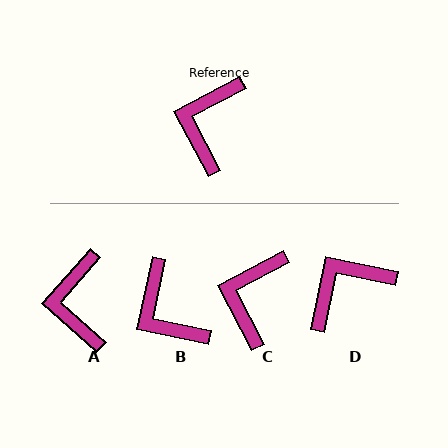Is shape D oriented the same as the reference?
No, it is off by about 40 degrees.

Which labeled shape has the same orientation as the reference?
C.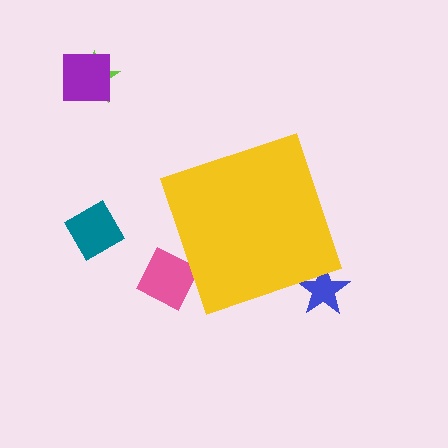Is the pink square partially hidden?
Yes, the pink square is partially hidden behind the yellow diamond.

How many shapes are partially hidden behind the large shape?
2 shapes are partially hidden.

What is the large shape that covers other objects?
A yellow diamond.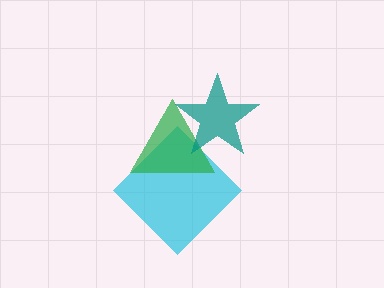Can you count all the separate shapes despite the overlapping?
Yes, there are 3 separate shapes.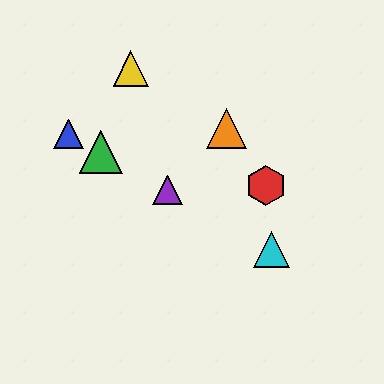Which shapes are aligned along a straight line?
The blue triangle, the green triangle, the purple triangle, the cyan triangle are aligned along a straight line.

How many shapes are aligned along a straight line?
4 shapes (the blue triangle, the green triangle, the purple triangle, the cyan triangle) are aligned along a straight line.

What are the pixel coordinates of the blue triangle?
The blue triangle is at (68, 134).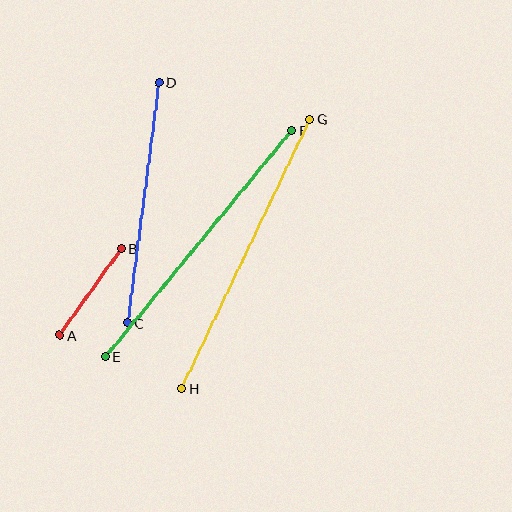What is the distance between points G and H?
The distance is approximately 298 pixels.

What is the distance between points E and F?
The distance is approximately 293 pixels.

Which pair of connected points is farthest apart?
Points G and H are farthest apart.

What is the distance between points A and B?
The distance is approximately 107 pixels.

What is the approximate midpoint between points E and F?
The midpoint is at approximately (198, 244) pixels.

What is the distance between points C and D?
The distance is approximately 242 pixels.